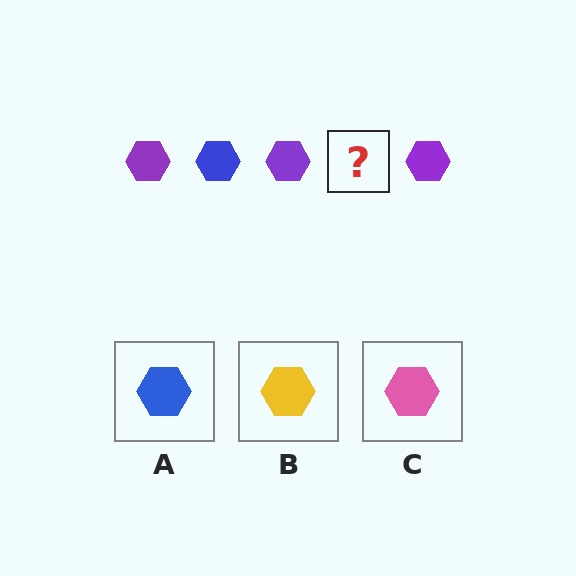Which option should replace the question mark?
Option A.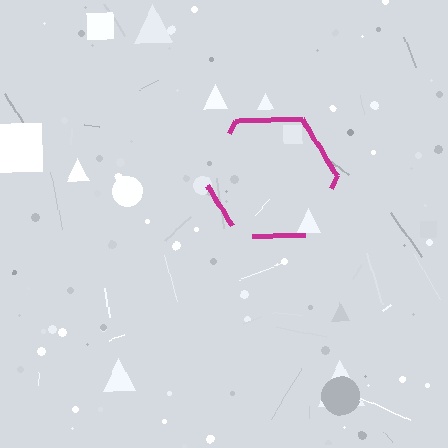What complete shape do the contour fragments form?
The contour fragments form a hexagon.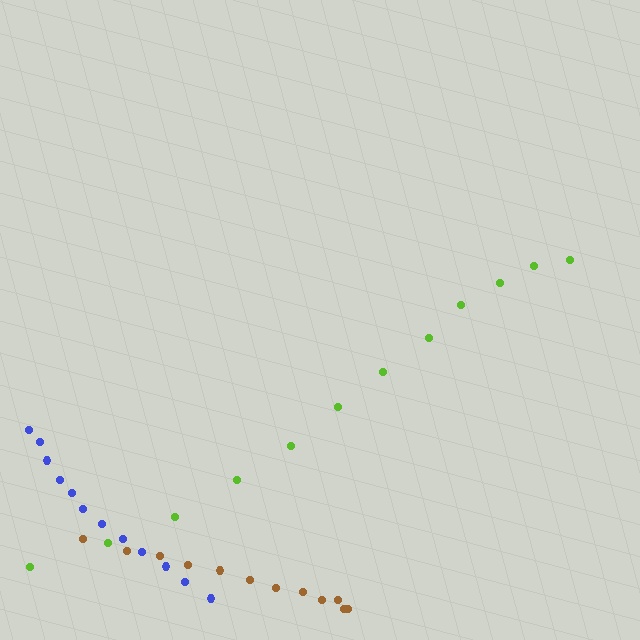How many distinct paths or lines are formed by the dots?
There are 3 distinct paths.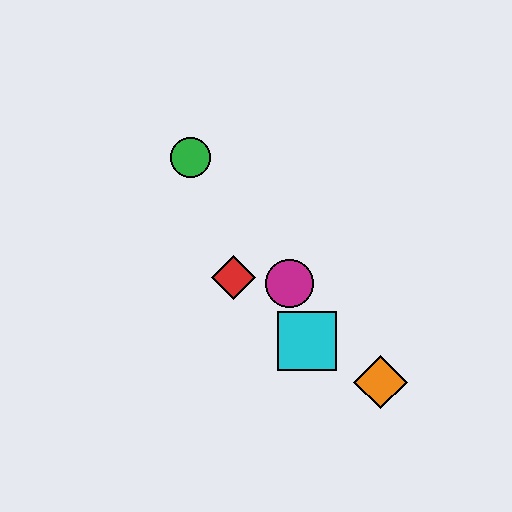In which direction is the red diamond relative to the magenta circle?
The red diamond is to the left of the magenta circle.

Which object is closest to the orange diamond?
The cyan square is closest to the orange diamond.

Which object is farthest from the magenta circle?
The green circle is farthest from the magenta circle.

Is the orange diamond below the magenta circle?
Yes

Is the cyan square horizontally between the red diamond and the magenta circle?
No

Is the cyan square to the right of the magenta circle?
Yes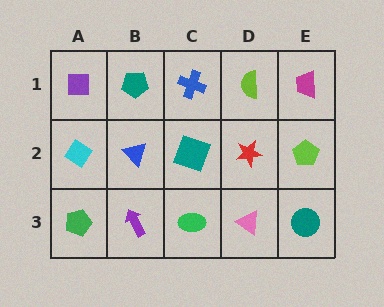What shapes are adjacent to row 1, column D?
A red star (row 2, column D), a blue cross (row 1, column C), a magenta trapezoid (row 1, column E).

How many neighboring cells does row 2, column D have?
4.